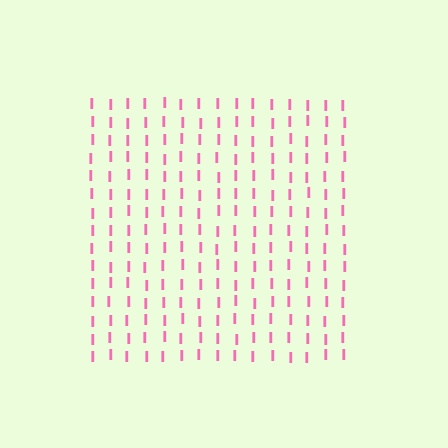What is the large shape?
The large shape is a square.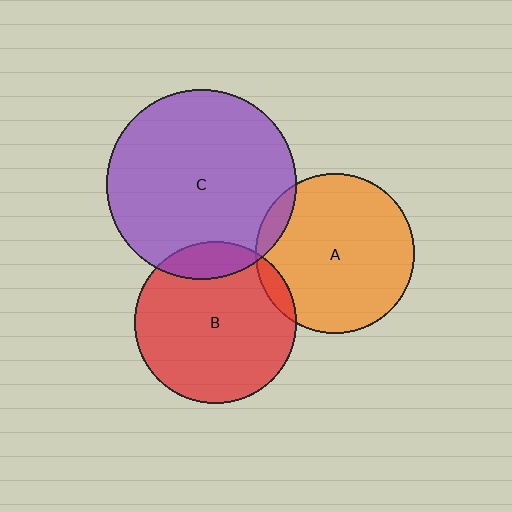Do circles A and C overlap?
Yes.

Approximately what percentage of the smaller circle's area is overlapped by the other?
Approximately 5%.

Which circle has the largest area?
Circle C (purple).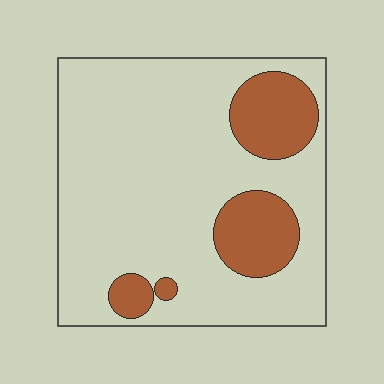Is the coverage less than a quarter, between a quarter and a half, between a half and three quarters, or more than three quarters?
Less than a quarter.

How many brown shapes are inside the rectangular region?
4.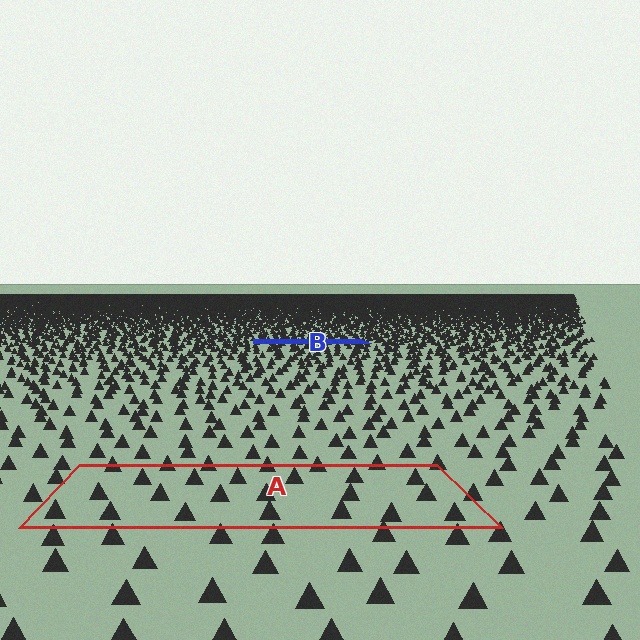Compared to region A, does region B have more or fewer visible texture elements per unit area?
Region B has more texture elements per unit area — they are packed more densely because it is farther away.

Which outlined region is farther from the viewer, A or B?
Region B is farther from the viewer — the texture elements inside it appear smaller and more densely packed.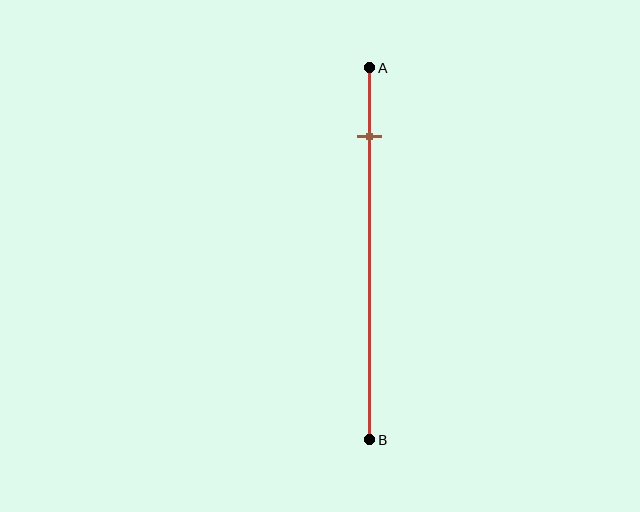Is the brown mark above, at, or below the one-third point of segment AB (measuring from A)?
The brown mark is above the one-third point of segment AB.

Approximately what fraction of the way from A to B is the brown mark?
The brown mark is approximately 20% of the way from A to B.